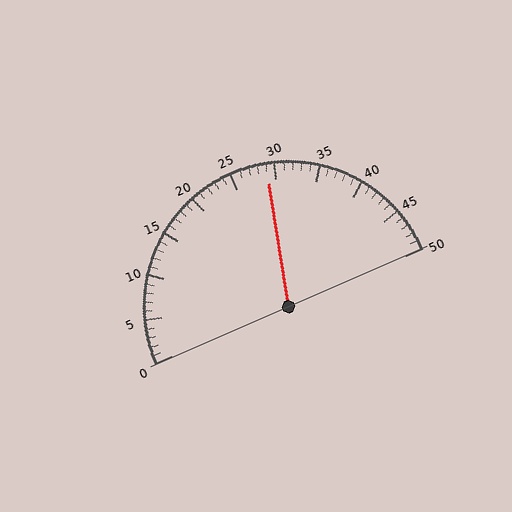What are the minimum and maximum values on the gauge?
The gauge ranges from 0 to 50.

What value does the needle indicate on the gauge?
The needle indicates approximately 29.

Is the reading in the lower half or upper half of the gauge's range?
The reading is in the upper half of the range (0 to 50).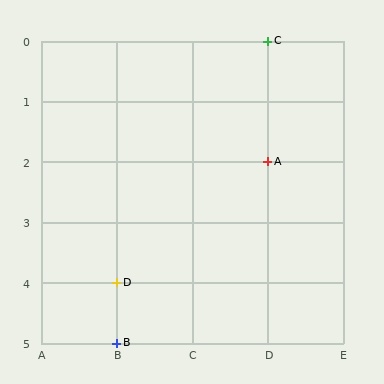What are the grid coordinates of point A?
Point A is at grid coordinates (D, 2).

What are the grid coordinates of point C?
Point C is at grid coordinates (D, 0).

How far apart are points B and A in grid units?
Points B and A are 2 columns and 3 rows apart (about 3.6 grid units diagonally).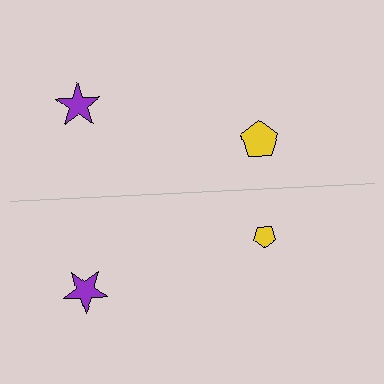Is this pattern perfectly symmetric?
No, the pattern is not perfectly symmetric. The yellow pentagon on the bottom side has a different size than its mirror counterpart.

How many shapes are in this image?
There are 4 shapes in this image.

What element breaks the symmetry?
The yellow pentagon on the bottom side has a different size than its mirror counterpart.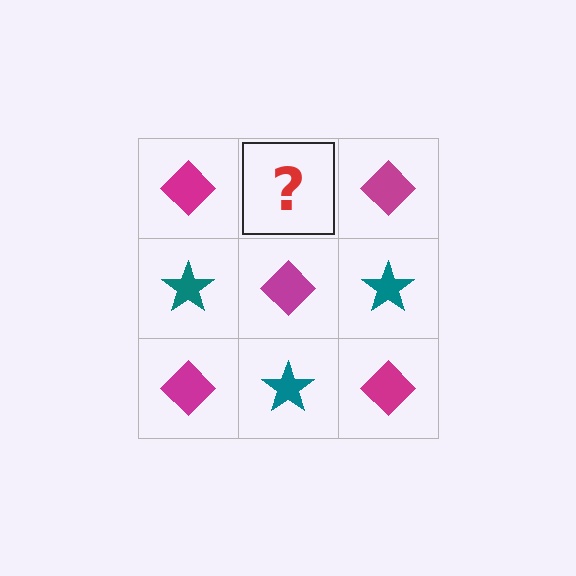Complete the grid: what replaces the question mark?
The question mark should be replaced with a teal star.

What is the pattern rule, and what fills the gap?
The rule is that it alternates magenta diamond and teal star in a checkerboard pattern. The gap should be filled with a teal star.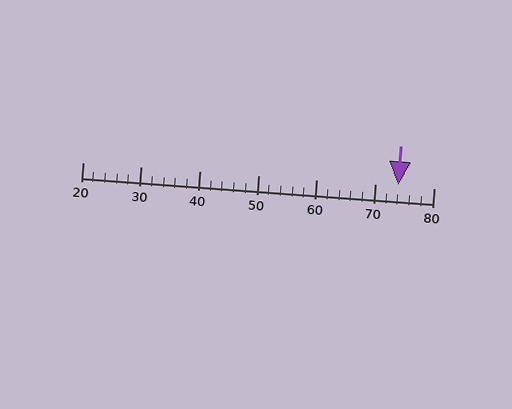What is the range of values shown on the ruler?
The ruler shows values from 20 to 80.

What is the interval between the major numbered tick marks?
The major tick marks are spaced 10 units apart.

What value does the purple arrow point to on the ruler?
The purple arrow points to approximately 74.